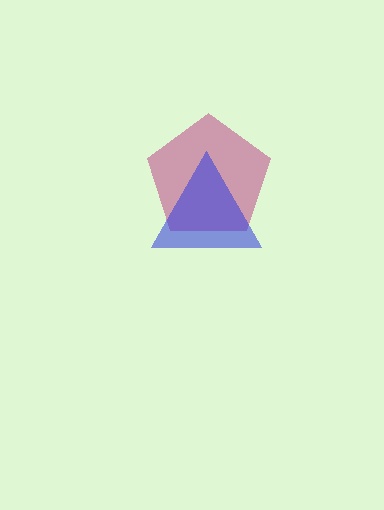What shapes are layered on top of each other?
The layered shapes are: a magenta pentagon, a blue triangle.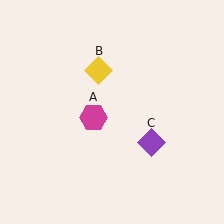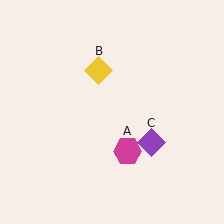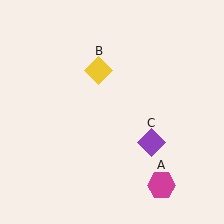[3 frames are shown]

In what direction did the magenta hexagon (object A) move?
The magenta hexagon (object A) moved down and to the right.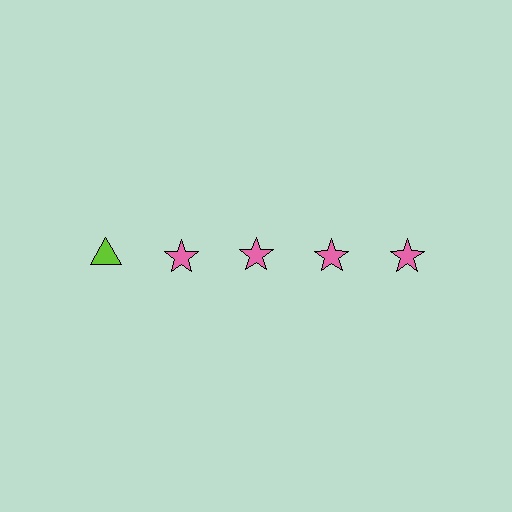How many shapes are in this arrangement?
There are 5 shapes arranged in a grid pattern.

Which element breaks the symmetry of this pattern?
The lime triangle in the top row, leftmost column breaks the symmetry. All other shapes are pink stars.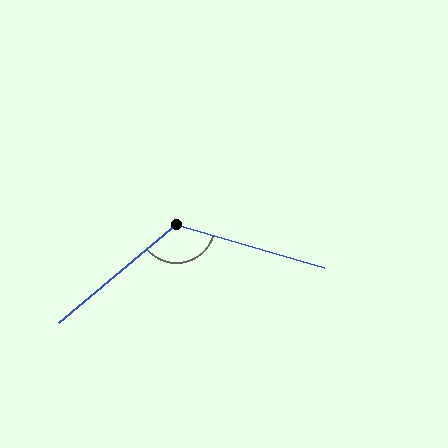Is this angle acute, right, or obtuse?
It is obtuse.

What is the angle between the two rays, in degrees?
Approximately 124 degrees.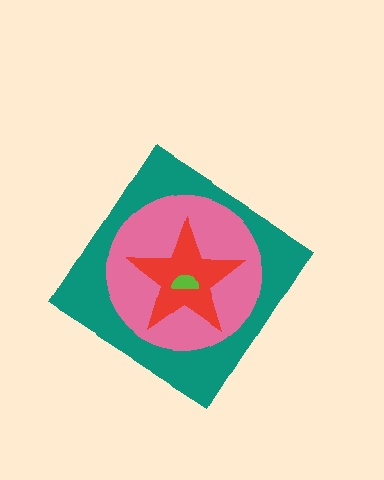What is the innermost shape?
The lime semicircle.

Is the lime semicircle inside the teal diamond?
Yes.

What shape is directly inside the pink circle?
The red star.